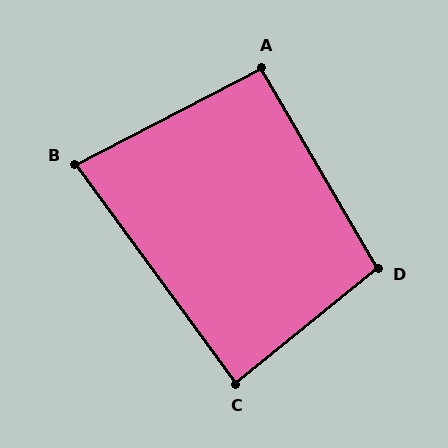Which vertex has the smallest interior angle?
B, at approximately 81 degrees.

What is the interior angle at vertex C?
Approximately 87 degrees (approximately right).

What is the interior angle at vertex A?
Approximately 93 degrees (approximately right).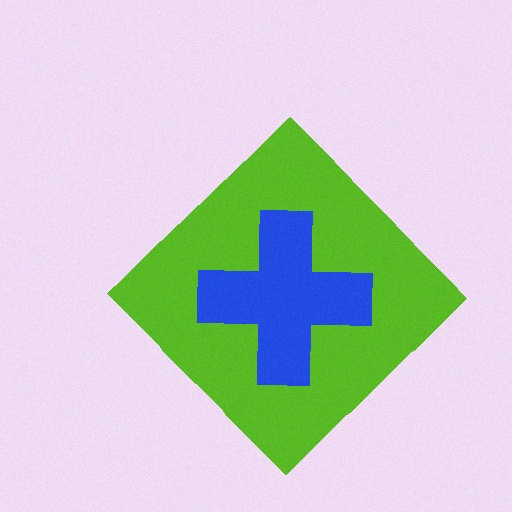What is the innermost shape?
The blue cross.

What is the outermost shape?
The lime diamond.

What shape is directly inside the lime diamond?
The blue cross.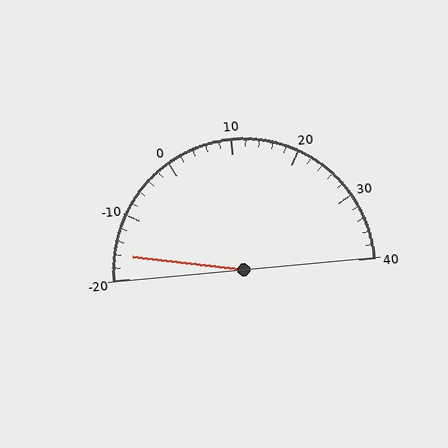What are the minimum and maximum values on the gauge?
The gauge ranges from -20 to 40.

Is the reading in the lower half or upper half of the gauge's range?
The reading is in the lower half of the range (-20 to 40).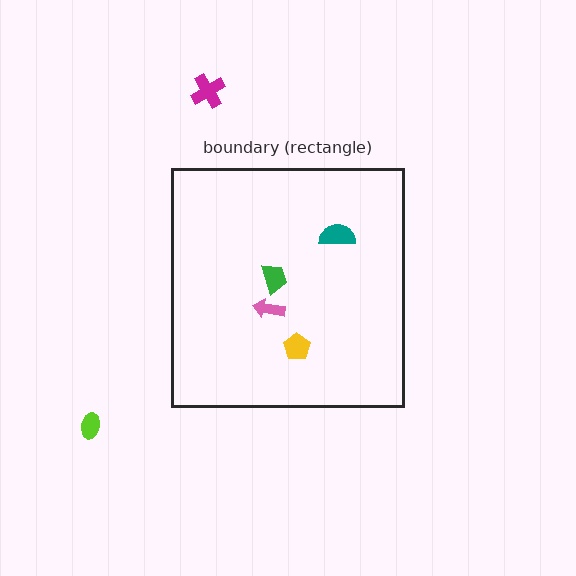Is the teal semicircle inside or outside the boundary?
Inside.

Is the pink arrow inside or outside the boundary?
Inside.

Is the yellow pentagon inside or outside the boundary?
Inside.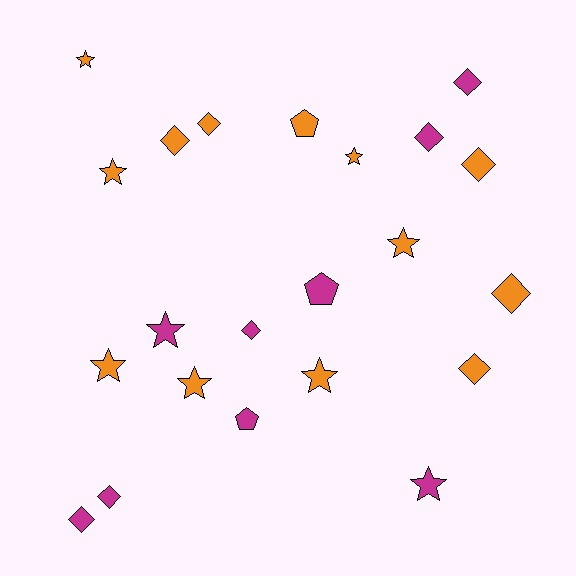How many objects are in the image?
There are 22 objects.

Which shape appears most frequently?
Diamond, with 10 objects.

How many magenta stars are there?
There are 2 magenta stars.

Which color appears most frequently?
Orange, with 13 objects.